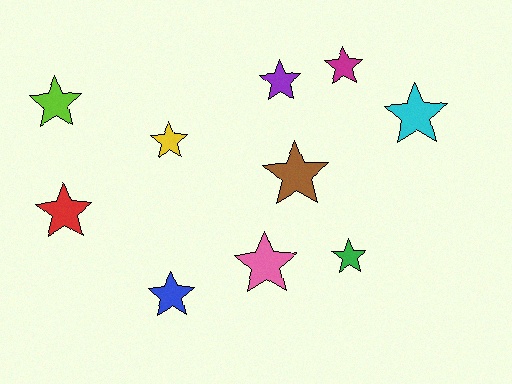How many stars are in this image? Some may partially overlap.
There are 10 stars.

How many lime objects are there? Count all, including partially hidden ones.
There is 1 lime object.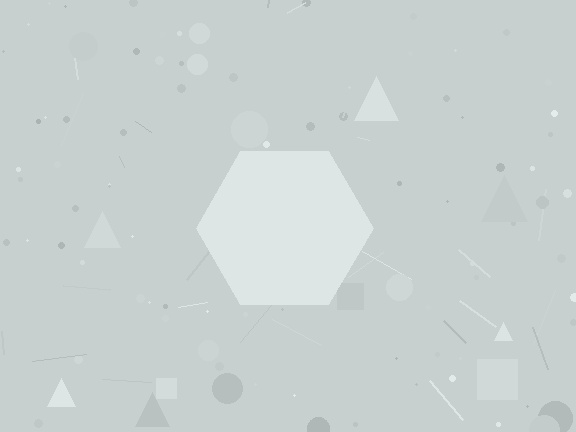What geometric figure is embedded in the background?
A hexagon is embedded in the background.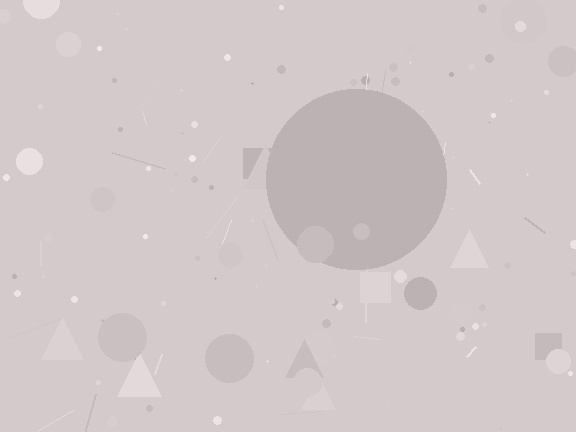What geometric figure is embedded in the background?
A circle is embedded in the background.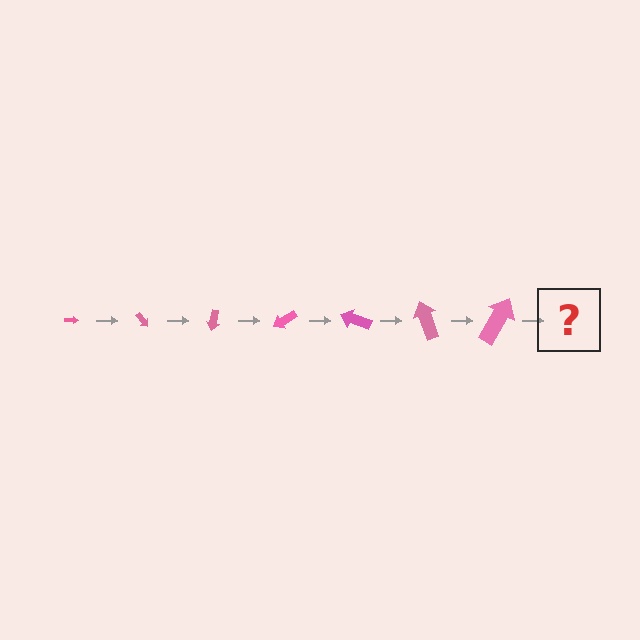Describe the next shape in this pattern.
It should be an arrow, larger than the previous one and rotated 350 degrees from the start.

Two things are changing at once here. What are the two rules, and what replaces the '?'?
The two rules are that the arrow grows larger each step and it rotates 50 degrees each step. The '?' should be an arrow, larger than the previous one and rotated 350 degrees from the start.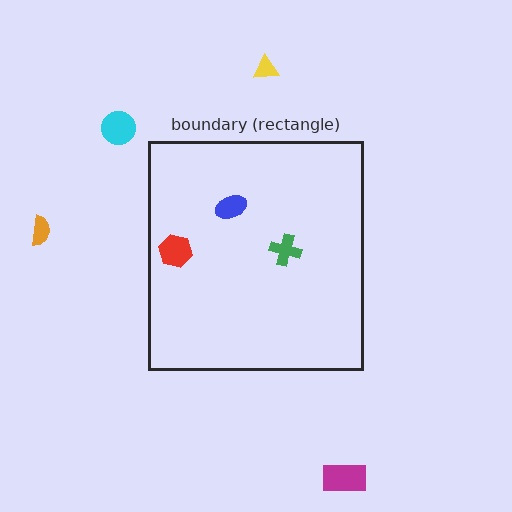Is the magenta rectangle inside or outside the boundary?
Outside.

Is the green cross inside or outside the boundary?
Inside.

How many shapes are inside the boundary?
3 inside, 4 outside.